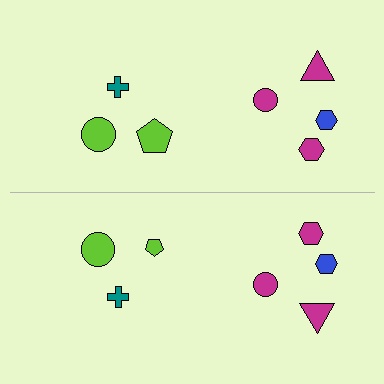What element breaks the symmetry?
The lime pentagon on the bottom side has a different size than its mirror counterpart.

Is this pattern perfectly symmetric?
No, the pattern is not perfectly symmetric. The lime pentagon on the bottom side has a different size than its mirror counterpart.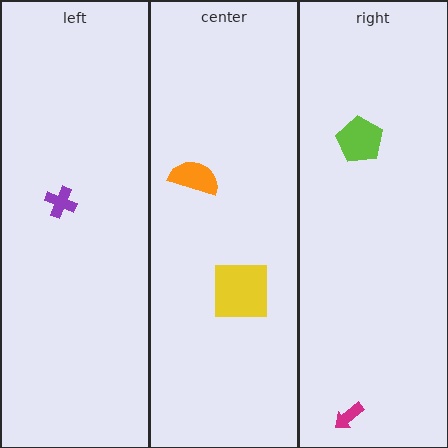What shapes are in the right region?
The lime pentagon, the magenta arrow.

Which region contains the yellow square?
The center region.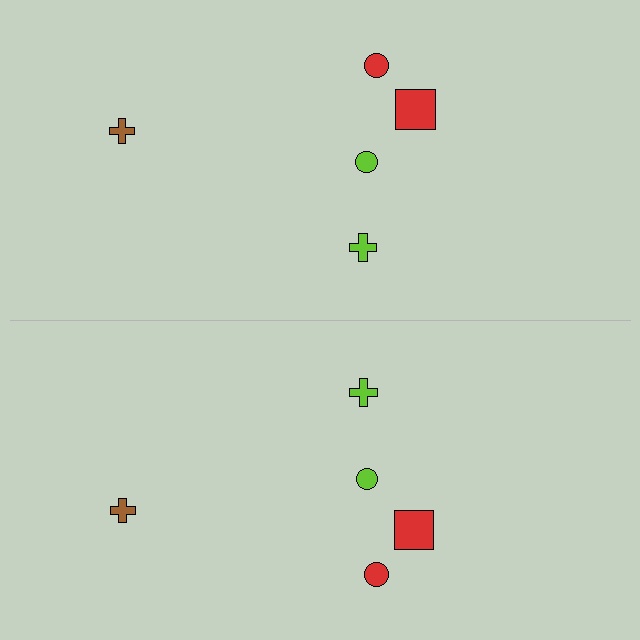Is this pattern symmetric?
Yes, this pattern has bilateral (reflection) symmetry.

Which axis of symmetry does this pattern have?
The pattern has a horizontal axis of symmetry running through the center of the image.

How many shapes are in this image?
There are 10 shapes in this image.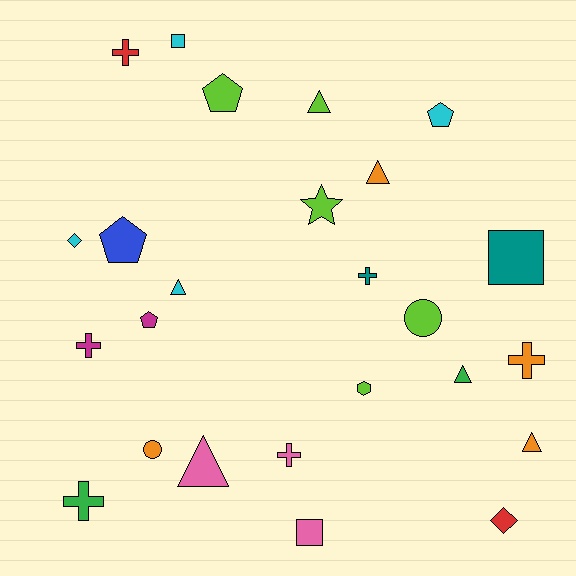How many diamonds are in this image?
There are 2 diamonds.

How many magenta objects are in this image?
There are 2 magenta objects.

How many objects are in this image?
There are 25 objects.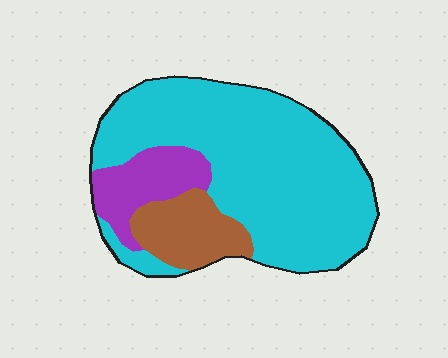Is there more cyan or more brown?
Cyan.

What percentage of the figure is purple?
Purple covers around 15% of the figure.